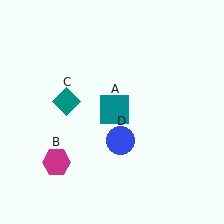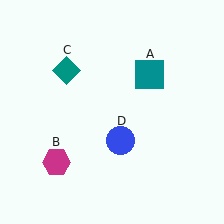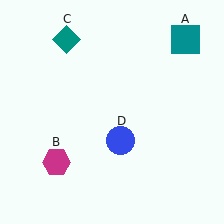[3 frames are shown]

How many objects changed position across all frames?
2 objects changed position: teal square (object A), teal diamond (object C).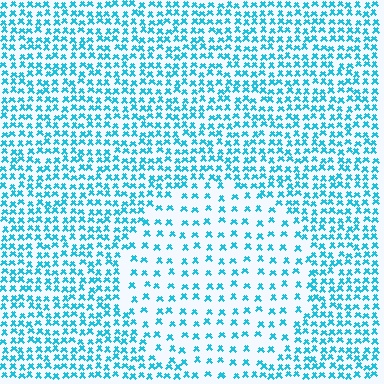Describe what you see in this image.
The image contains small cyan elements arranged at two different densities. A circle-shaped region is visible where the elements are less densely packed than the surrounding area.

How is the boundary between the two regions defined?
The boundary is defined by a change in element density (approximately 2.2x ratio). All elements are the same color, size, and shape.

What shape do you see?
I see a circle.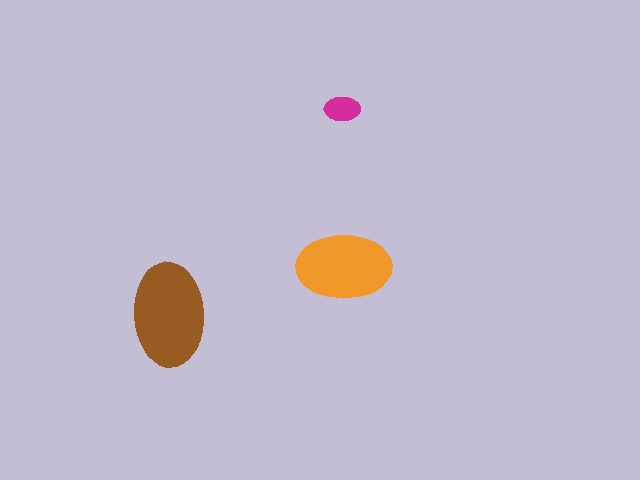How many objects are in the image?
There are 3 objects in the image.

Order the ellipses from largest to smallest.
the brown one, the orange one, the magenta one.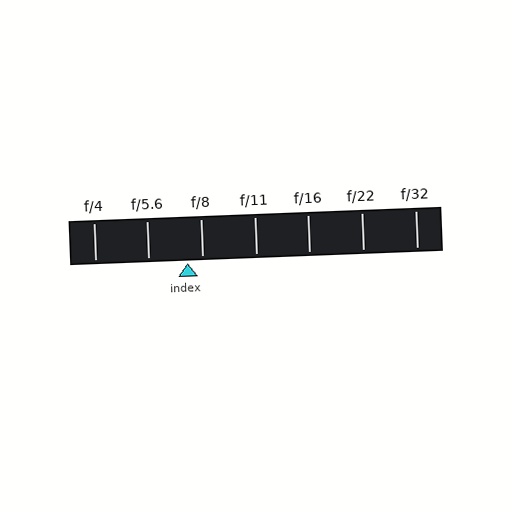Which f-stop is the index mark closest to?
The index mark is closest to f/8.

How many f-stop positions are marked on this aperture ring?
There are 7 f-stop positions marked.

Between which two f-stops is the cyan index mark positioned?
The index mark is between f/5.6 and f/8.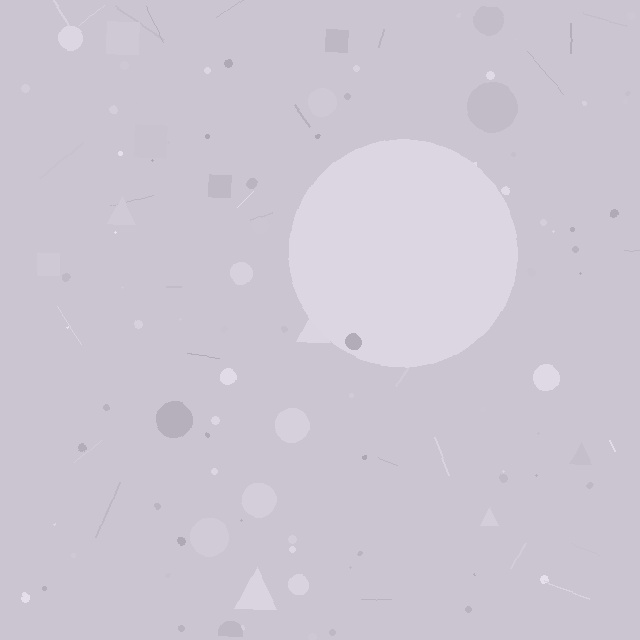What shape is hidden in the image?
A circle is hidden in the image.